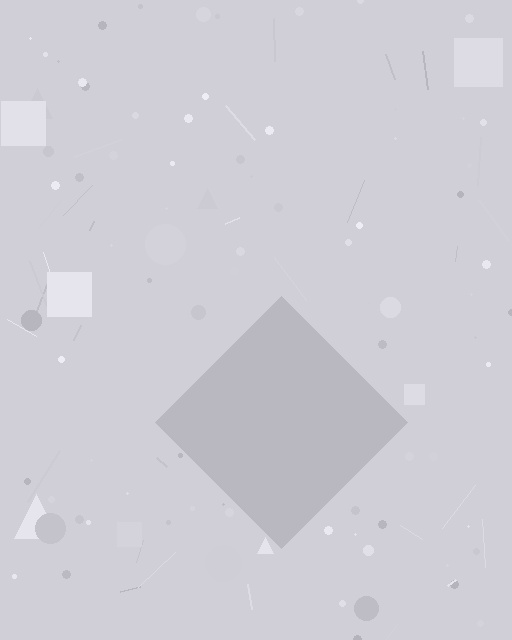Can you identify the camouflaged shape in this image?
The camouflaged shape is a diamond.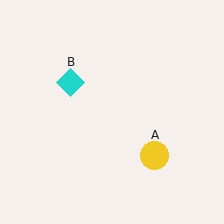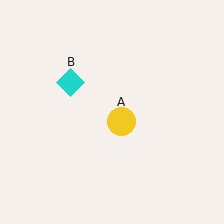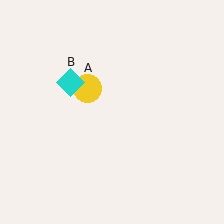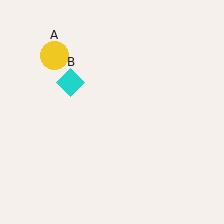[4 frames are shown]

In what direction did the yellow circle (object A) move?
The yellow circle (object A) moved up and to the left.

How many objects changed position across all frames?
1 object changed position: yellow circle (object A).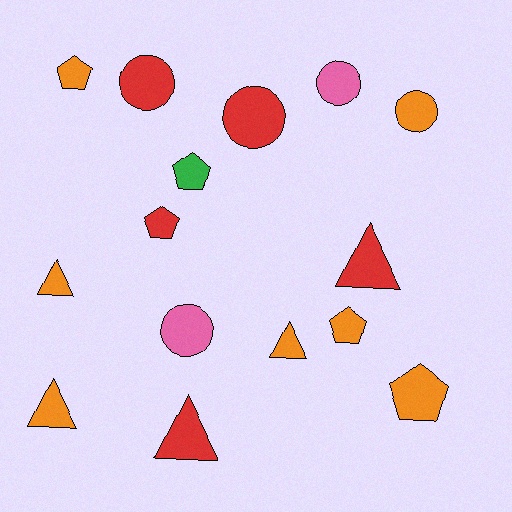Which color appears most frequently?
Orange, with 7 objects.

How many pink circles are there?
There are 2 pink circles.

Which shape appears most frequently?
Triangle, with 5 objects.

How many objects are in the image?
There are 15 objects.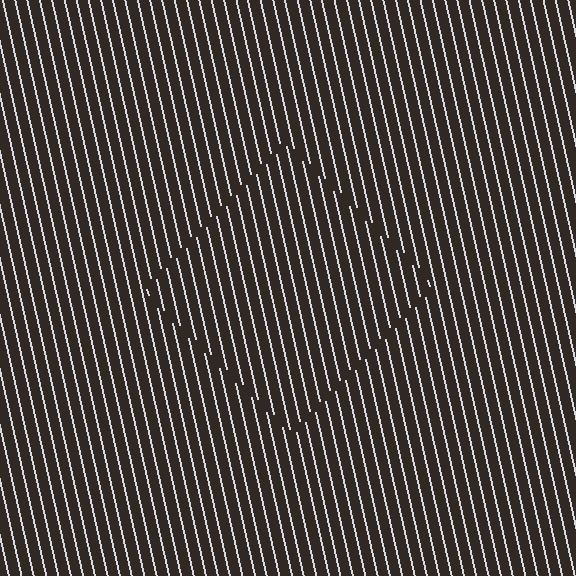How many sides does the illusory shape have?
4 sides — the line-ends trace a square.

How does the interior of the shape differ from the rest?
The interior of the shape contains the same grating, shifted by half a period — the contour is defined by the phase discontinuity where line-ends from the inner and outer gratings abut.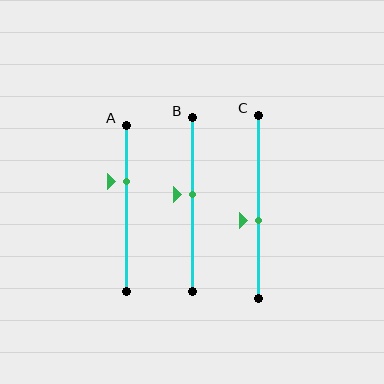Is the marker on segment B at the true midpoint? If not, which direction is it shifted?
No, the marker on segment B is shifted upward by about 6% of the segment length.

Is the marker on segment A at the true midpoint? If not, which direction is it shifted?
No, the marker on segment A is shifted upward by about 16% of the segment length.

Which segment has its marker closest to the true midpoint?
Segment B has its marker closest to the true midpoint.